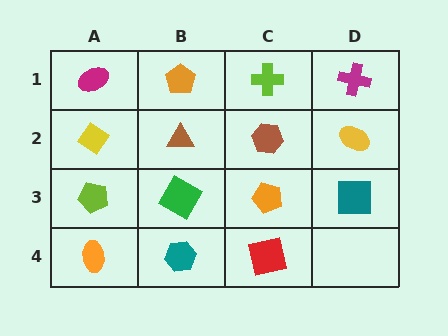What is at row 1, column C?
A lime cross.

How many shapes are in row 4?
3 shapes.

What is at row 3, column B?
A green square.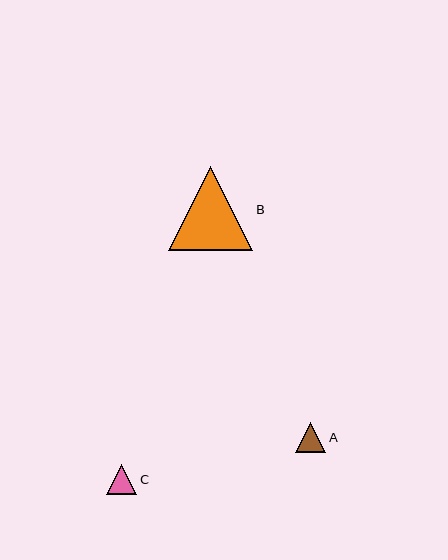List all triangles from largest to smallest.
From largest to smallest: B, C, A.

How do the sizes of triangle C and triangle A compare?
Triangle C and triangle A are approximately the same size.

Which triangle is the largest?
Triangle B is the largest with a size of approximately 85 pixels.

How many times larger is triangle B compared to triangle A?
Triangle B is approximately 2.8 times the size of triangle A.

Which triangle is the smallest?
Triangle A is the smallest with a size of approximately 30 pixels.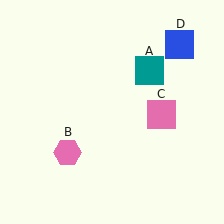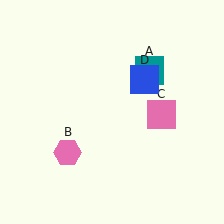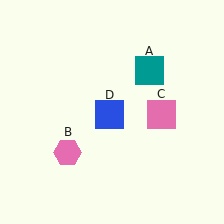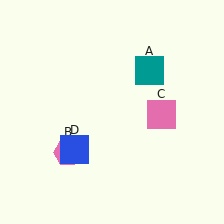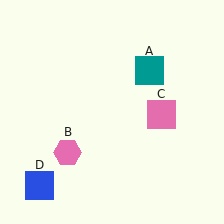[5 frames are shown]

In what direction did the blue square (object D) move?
The blue square (object D) moved down and to the left.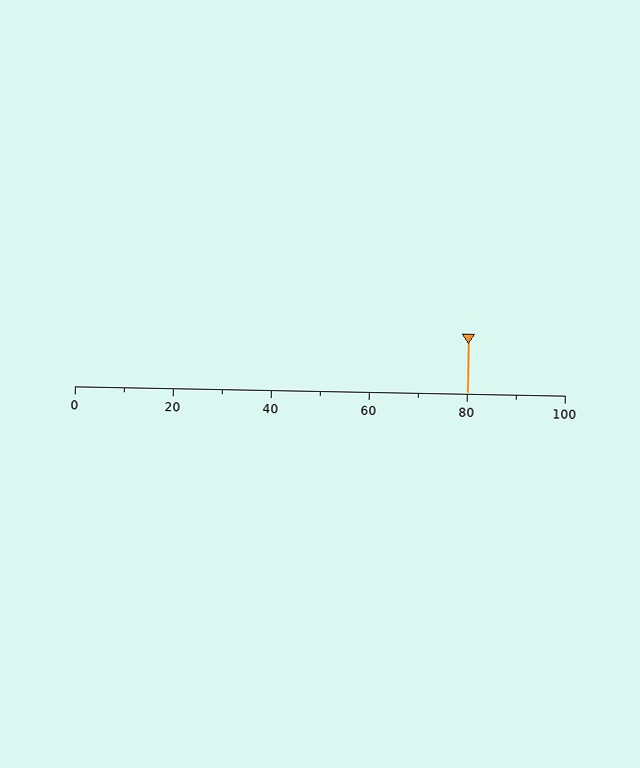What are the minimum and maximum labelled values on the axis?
The axis runs from 0 to 100.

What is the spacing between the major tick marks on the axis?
The major ticks are spaced 20 apart.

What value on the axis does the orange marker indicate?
The marker indicates approximately 80.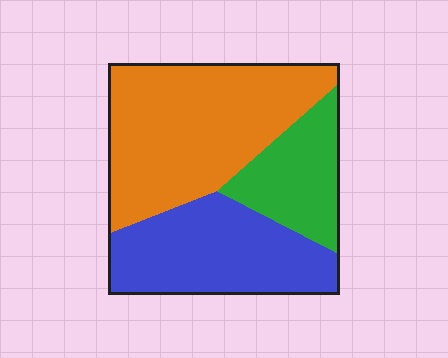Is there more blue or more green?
Blue.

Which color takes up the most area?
Orange, at roughly 45%.